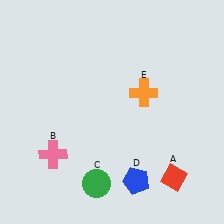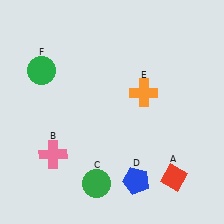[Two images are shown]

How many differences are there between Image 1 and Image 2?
There is 1 difference between the two images.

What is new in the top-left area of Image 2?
A green circle (F) was added in the top-left area of Image 2.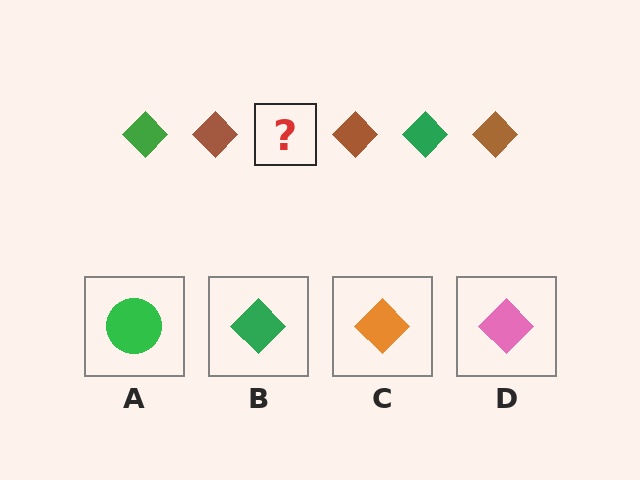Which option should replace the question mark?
Option B.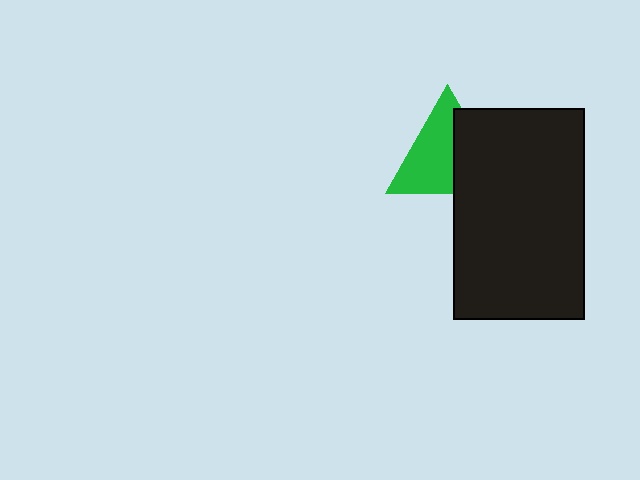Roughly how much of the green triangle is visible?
About half of it is visible (roughly 59%).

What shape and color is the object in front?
The object in front is a black rectangle.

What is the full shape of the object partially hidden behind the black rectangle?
The partially hidden object is a green triangle.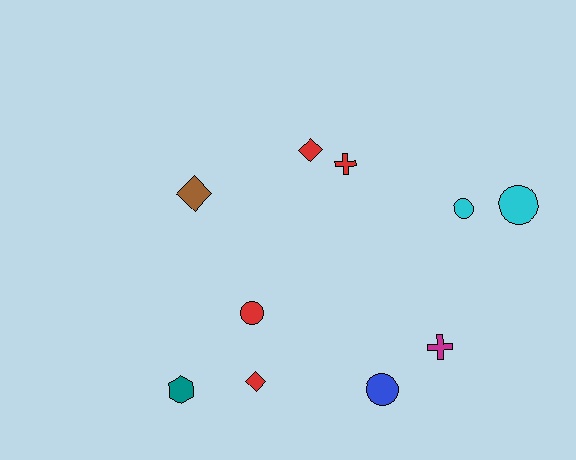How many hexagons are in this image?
There is 1 hexagon.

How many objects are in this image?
There are 10 objects.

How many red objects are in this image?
There are 4 red objects.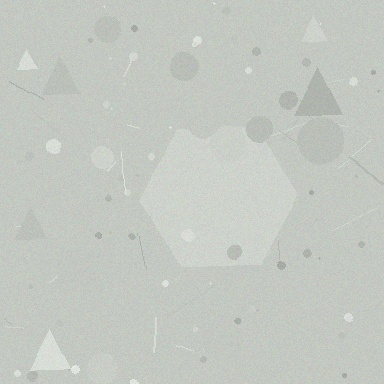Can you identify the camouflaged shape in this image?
The camouflaged shape is a hexagon.